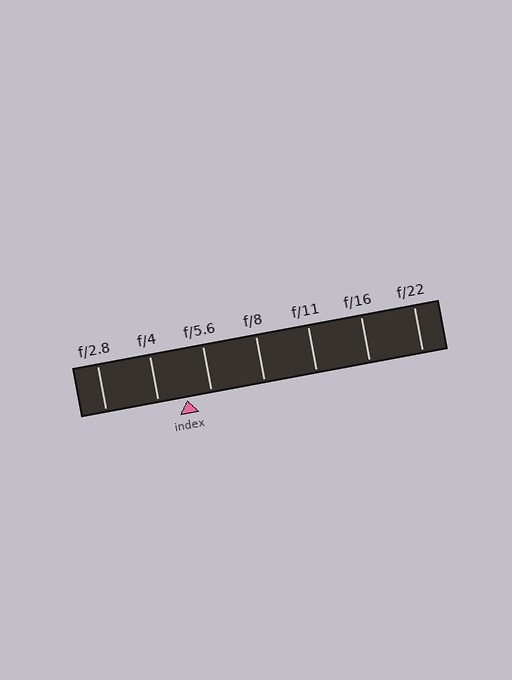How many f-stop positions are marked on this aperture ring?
There are 7 f-stop positions marked.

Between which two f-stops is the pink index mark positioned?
The index mark is between f/4 and f/5.6.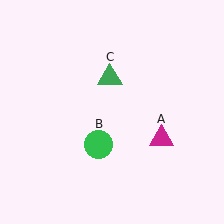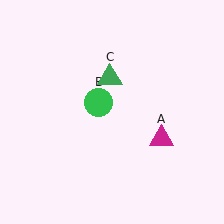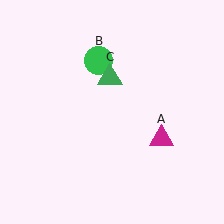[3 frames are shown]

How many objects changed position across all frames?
1 object changed position: green circle (object B).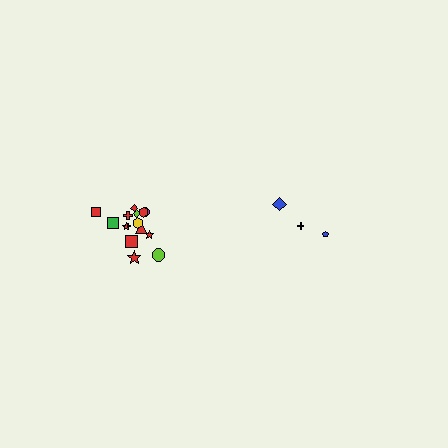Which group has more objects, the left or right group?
The left group.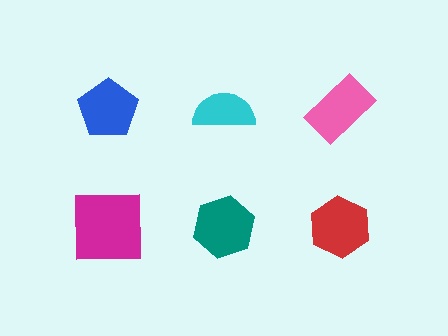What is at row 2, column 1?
A magenta square.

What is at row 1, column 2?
A cyan semicircle.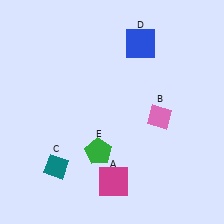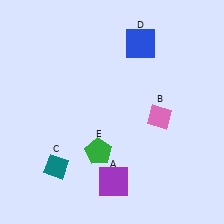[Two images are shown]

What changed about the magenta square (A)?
In Image 1, A is magenta. In Image 2, it changed to purple.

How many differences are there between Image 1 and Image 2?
There is 1 difference between the two images.